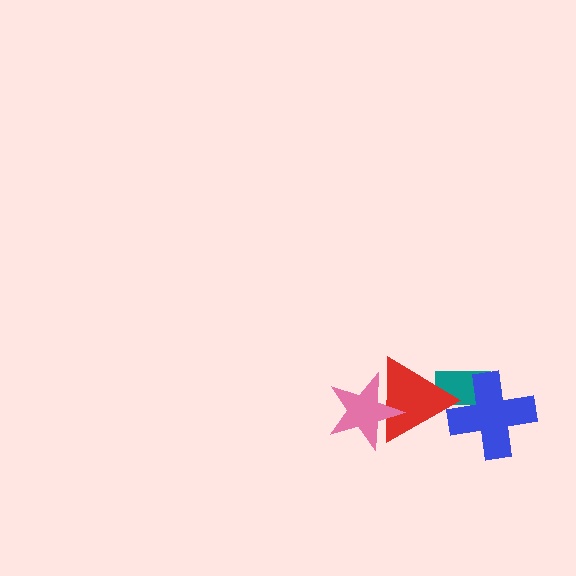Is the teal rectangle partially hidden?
Yes, it is partially covered by another shape.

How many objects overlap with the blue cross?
2 objects overlap with the blue cross.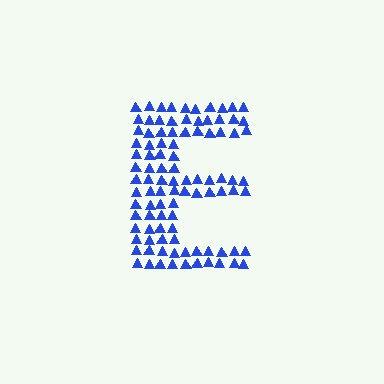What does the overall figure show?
The overall figure shows the letter E.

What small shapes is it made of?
It is made of small triangles.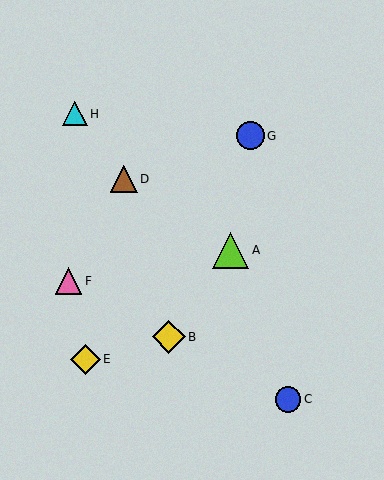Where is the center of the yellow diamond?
The center of the yellow diamond is at (169, 337).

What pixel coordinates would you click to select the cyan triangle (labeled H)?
Click at (75, 114) to select the cyan triangle H.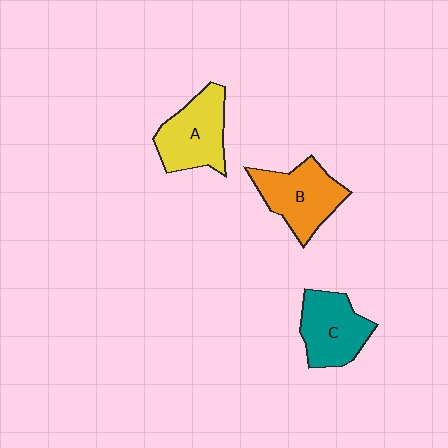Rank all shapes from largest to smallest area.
From largest to smallest: A (yellow), B (orange), C (teal).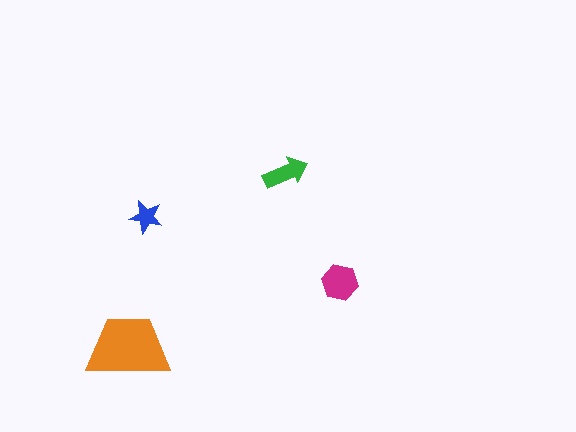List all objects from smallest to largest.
The blue star, the green arrow, the magenta hexagon, the orange trapezoid.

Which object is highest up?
The green arrow is topmost.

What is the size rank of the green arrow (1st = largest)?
3rd.